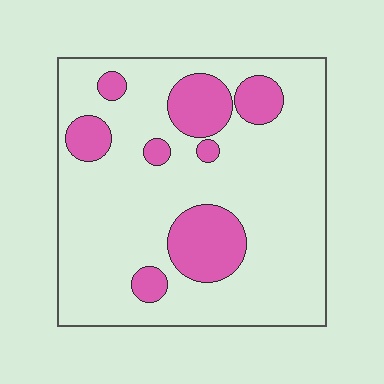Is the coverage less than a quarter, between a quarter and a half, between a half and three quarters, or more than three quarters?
Less than a quarter.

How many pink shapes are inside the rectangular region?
8.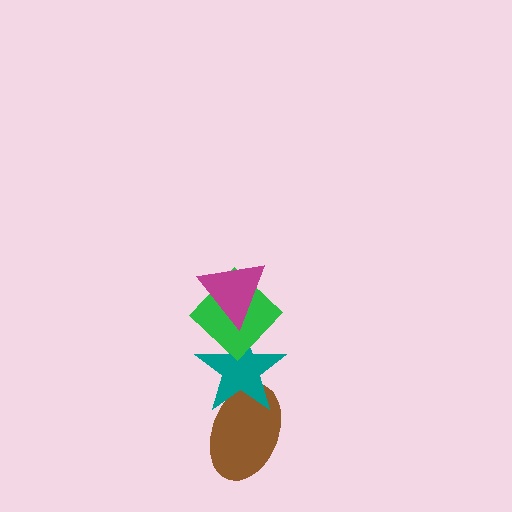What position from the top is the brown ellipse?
The brown ellipse is 4th from the top.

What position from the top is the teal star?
The teal star is 3rd from the top.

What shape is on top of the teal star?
The green diamond is on top of the teal star.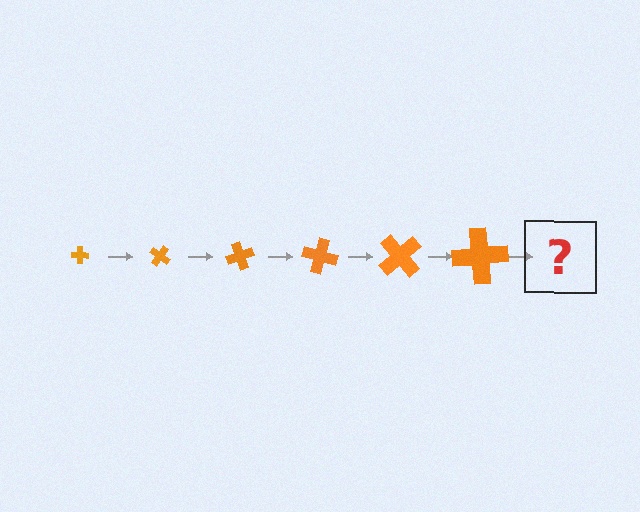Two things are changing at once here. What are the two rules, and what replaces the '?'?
The two rules are that the cross grows larger each step and it rotates 35 degrees each step. The '?' should be a cross, larger than the previous one and rotated 210 degrees from the start.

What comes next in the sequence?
The next element should be a cross, larger than the previous one and rotated 210 degrees from the start.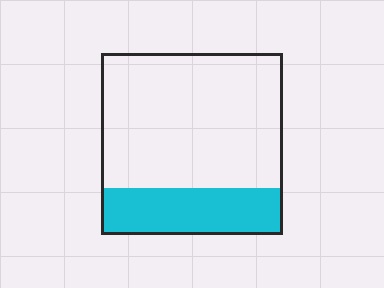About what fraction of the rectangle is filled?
About one quarter (1/4).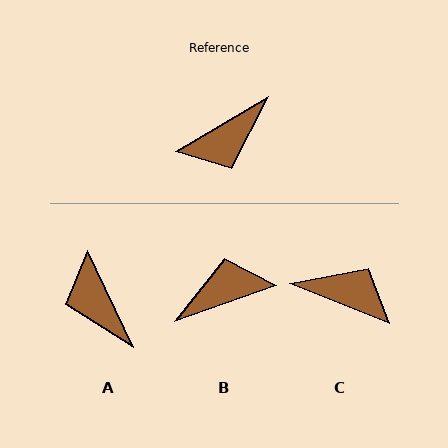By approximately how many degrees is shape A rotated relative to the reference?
Approximately 95 degrees clockwise.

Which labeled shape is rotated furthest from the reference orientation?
B, about 169 degrees away.